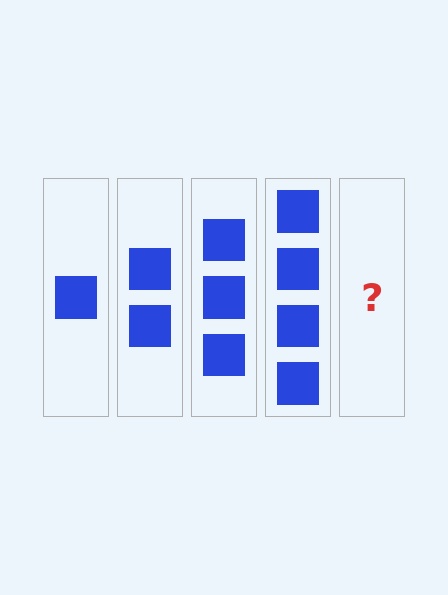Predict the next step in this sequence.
The next step is 5 squares.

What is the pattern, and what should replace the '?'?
The pattern is that each step adds one more square. The '?' should be 5 squares.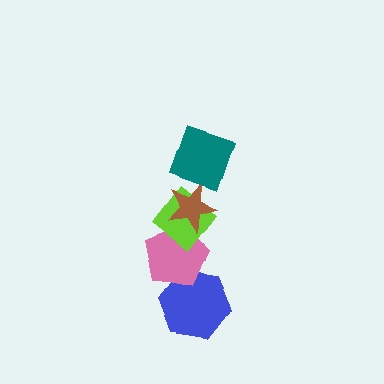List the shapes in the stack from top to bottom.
From top to bottom: the teal square, the brown star, the lime diamond, the pink pentagon, the blue hexagon.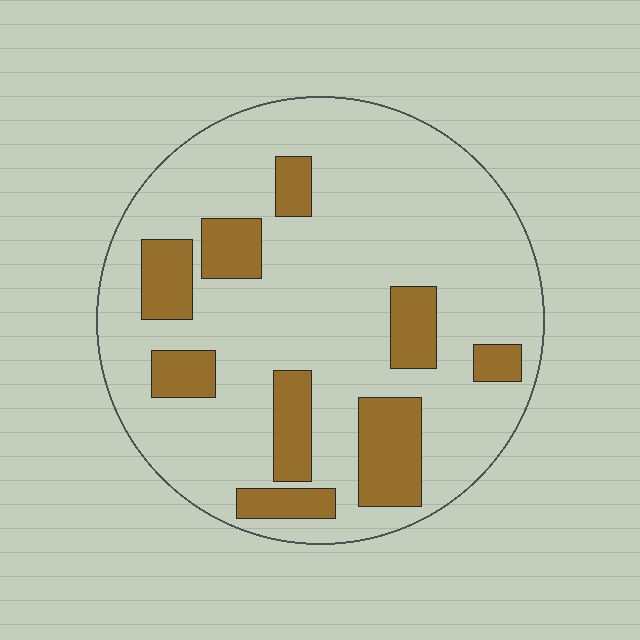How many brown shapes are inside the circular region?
9.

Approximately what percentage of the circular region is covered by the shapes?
Approximately 20%.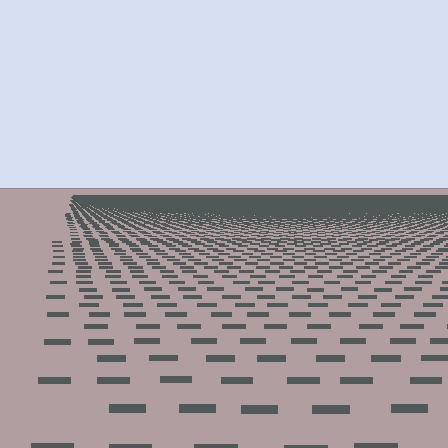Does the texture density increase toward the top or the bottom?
Density increases toward the top.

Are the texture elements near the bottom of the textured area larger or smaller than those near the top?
Larger. Near the bottom, elements are closer to the viewer and appear at a bigger on-screen size.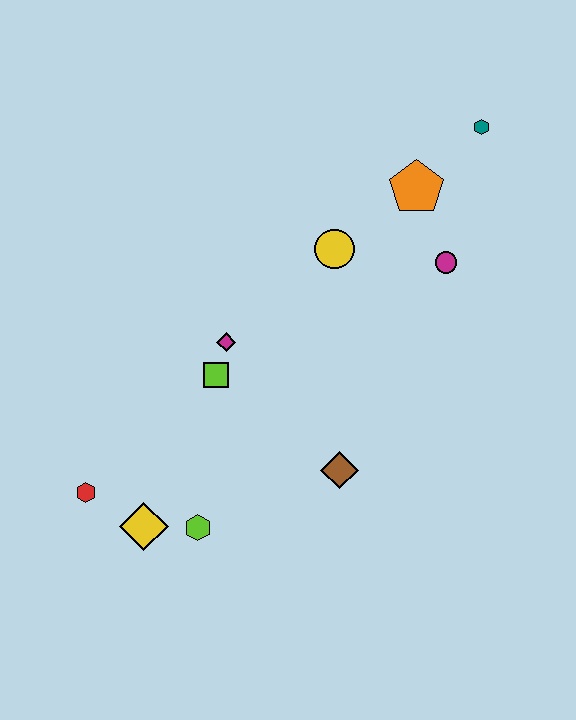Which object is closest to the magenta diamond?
The lime square is closest to the magenta diamond.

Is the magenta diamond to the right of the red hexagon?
Yes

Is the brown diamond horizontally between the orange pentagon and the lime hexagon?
Yes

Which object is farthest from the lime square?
The teal hexagon is farthest from the lime square.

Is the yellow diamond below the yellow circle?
Yes